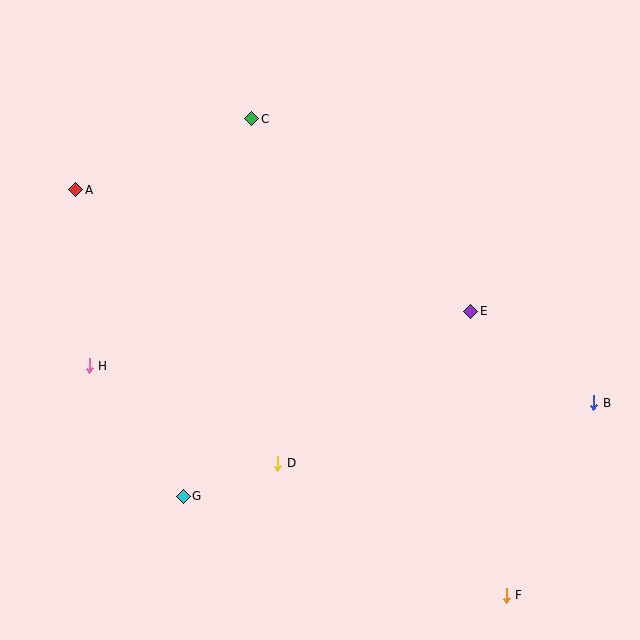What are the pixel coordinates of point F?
Point F is at (506, 595).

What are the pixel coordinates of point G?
Point G is at (183, 496).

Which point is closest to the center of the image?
Point D at (278, 463) is closest to the center.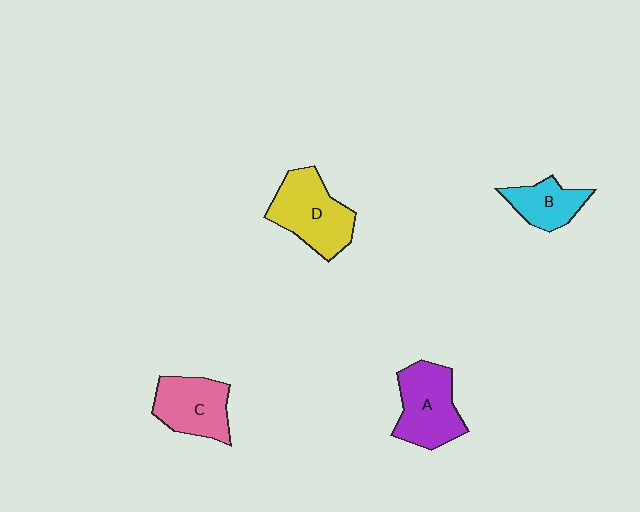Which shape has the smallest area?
Shape B (cyan).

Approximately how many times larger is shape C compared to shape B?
Approximately 1.4 times.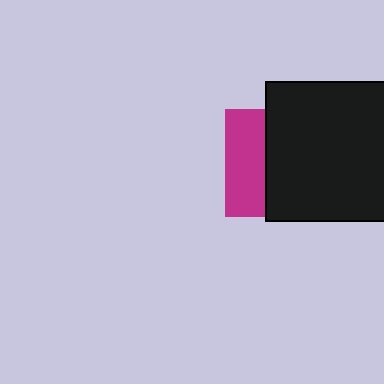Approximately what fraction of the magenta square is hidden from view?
Roughly 63% of the magenta square is hidden behind the black square.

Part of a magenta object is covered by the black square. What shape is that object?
It is a square.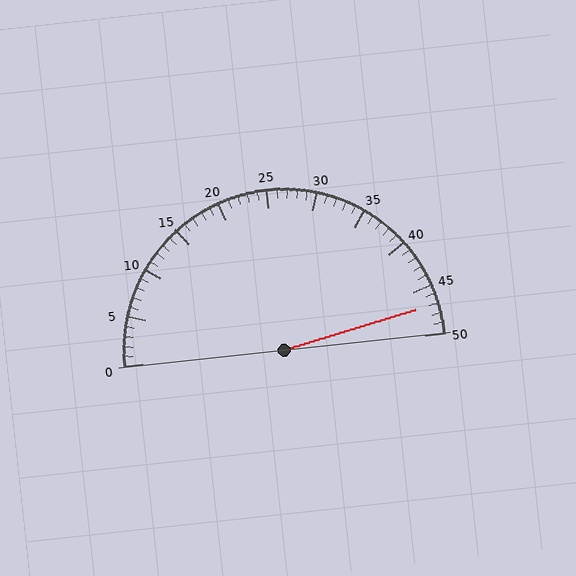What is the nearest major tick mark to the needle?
The nearest major tick mark is 45.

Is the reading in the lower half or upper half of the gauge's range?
The reading is in the upper half of the range (0 to 50).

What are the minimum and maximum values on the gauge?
The gauge ranges from 0 to 50.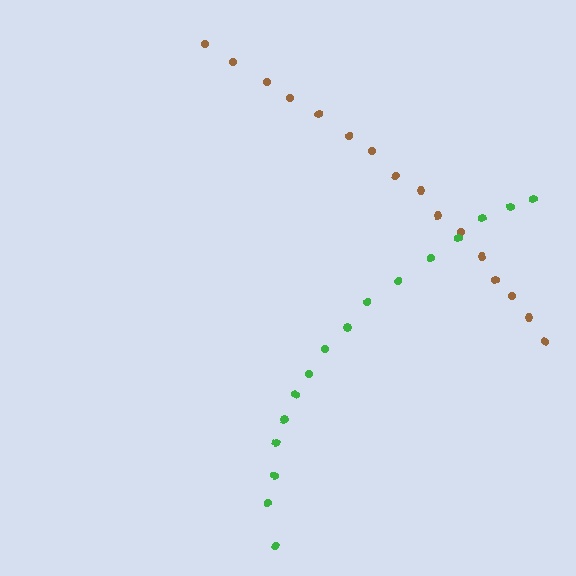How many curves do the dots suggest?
There are 2 distinct paths.